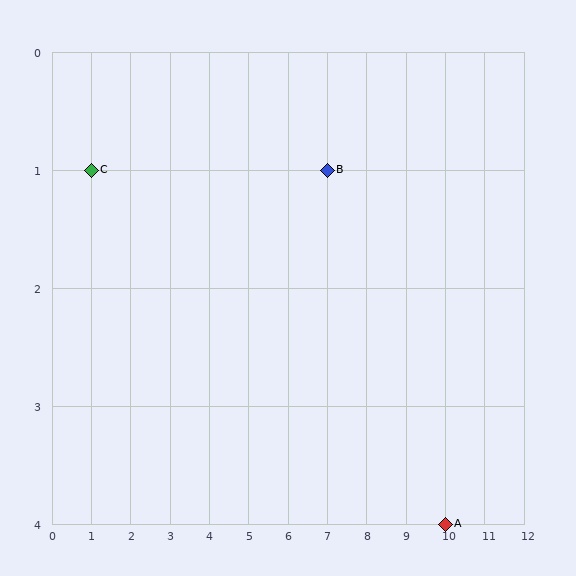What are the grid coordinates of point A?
Point A is at grid coordinates (10, 4).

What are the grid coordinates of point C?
Point C is at grid coordinates (1, 1).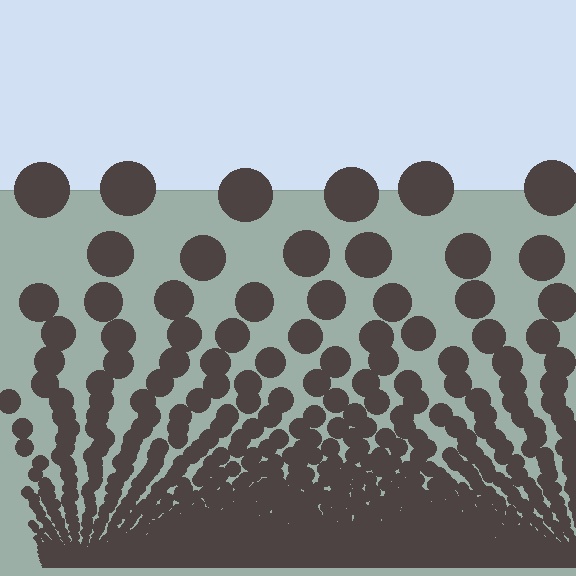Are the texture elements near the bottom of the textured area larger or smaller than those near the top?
Smaller. The gradient is inverted — elements near the bottom are smaller and denser.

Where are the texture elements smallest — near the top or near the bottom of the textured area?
Near the bottom.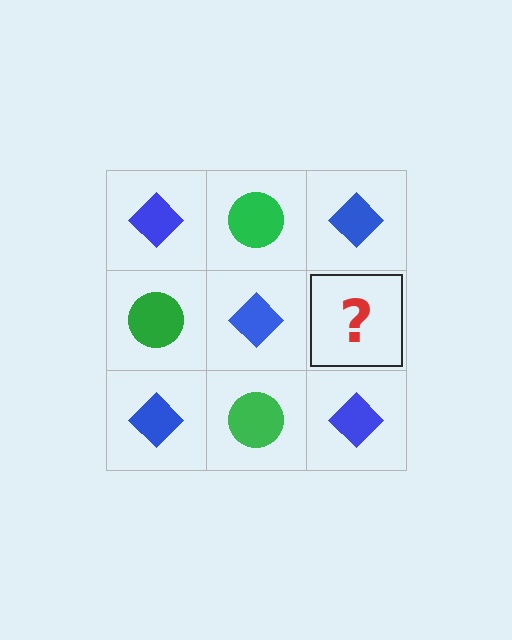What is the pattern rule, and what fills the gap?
The rule is that it alternates blue diamond and green circle in a checkerboard pattern. The gap should be filled with a green circle.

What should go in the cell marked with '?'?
The missing cell should contain a green circle.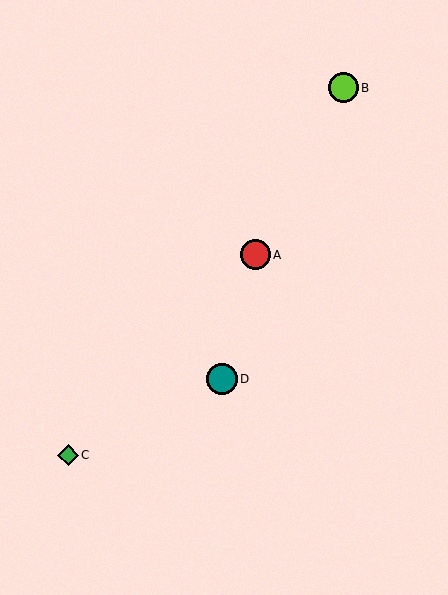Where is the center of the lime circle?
The center of the lime circle is at (343, 88).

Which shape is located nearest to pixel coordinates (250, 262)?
The red circle (labeled A) at (255, 255) is nearest to that location.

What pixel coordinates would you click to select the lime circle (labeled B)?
Click at (343, 88) to select the lime circle B.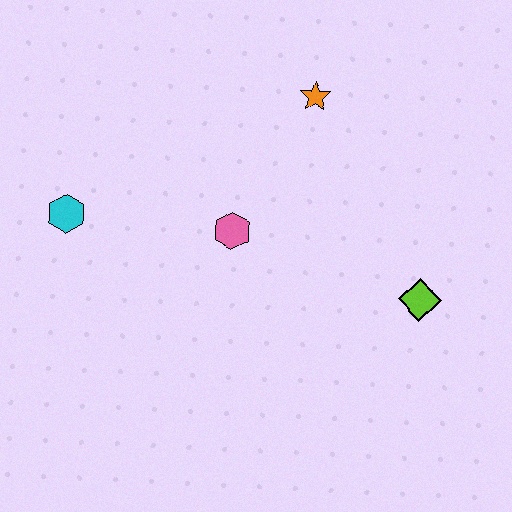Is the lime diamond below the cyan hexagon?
Yes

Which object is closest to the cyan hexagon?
The pink hexagon is closest to the cyan hexagon.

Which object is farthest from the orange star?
The cyan hexagon is farthest from the orange star.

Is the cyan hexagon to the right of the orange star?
No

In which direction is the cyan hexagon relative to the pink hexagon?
The cyan hexagon is to the left of the pink hexagon.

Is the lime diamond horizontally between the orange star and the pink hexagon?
No